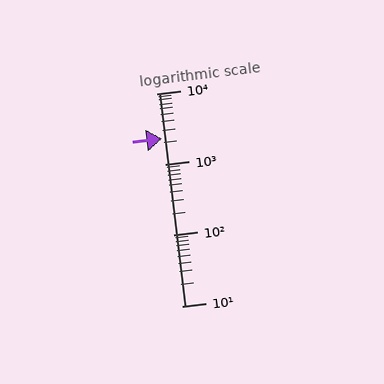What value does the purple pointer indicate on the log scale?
The pointer indicates approximately 2300.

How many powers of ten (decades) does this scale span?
The scale spans 3 decades, from 10 to 10000.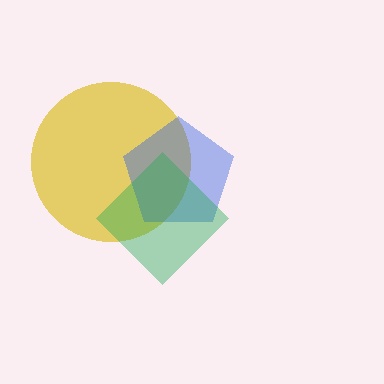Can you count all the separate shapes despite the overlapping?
Yes, there are 3 separate shapes.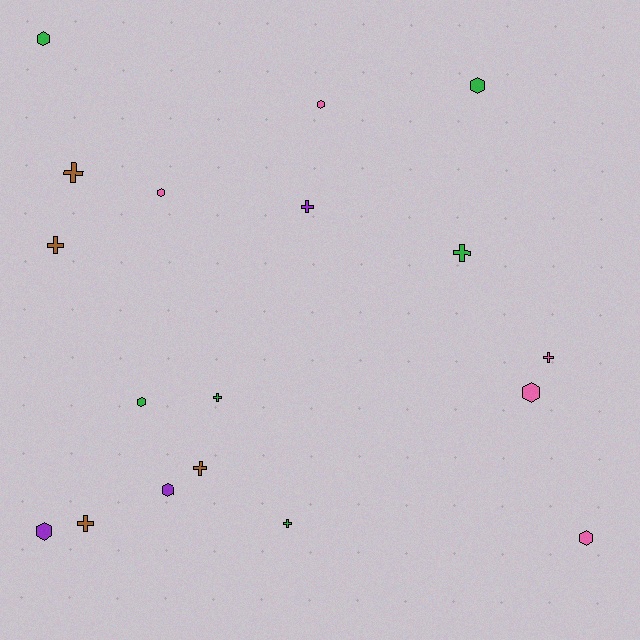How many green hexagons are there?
There are 3 green hexagons.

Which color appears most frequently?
Green, with 6 objects.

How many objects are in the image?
There are 18 objects.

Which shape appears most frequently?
Cross, with 9 objects.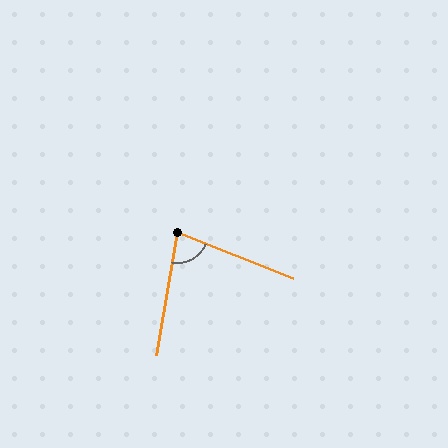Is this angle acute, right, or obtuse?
It is acute.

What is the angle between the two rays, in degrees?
Approximately 78 degrees.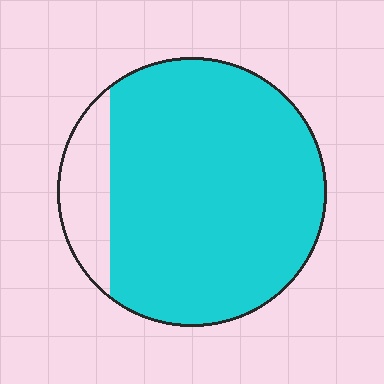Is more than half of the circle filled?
Yes.